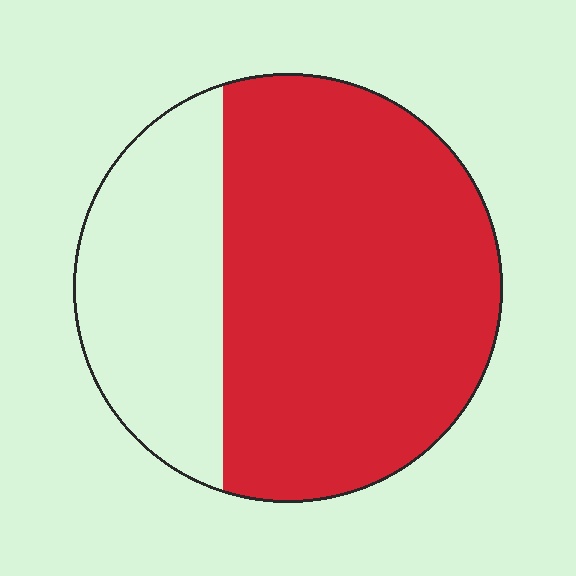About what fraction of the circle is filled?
About two thirds (2/3).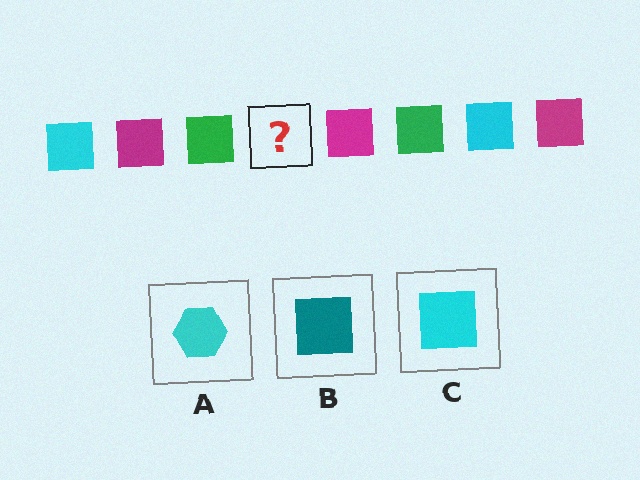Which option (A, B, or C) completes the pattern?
C.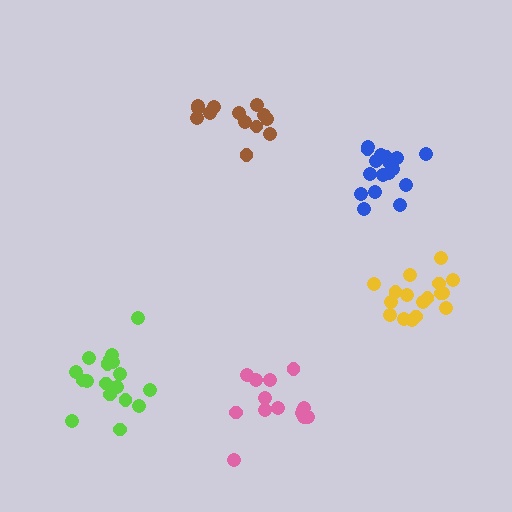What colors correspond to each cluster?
The clusters are colored: blue, brown, lime, yellow, pink.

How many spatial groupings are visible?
There are 5 spatial groupings.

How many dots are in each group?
Group 1: 18 dots, Group 2: 13 dots, Group 3: 18 dots, Group 4: 17 dots, Group 5: 14 dots (80 total).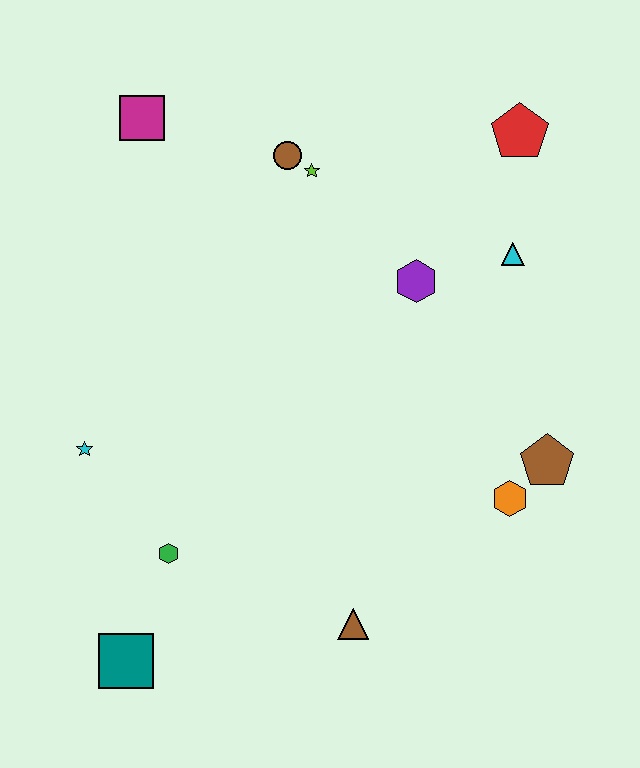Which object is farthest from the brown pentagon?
The magenta square is farthest from the brown pentagon.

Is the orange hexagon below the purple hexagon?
Yes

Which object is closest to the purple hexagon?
The cyan triangle is closest to the purple hexagon.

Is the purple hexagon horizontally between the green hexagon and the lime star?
No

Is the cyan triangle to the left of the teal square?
No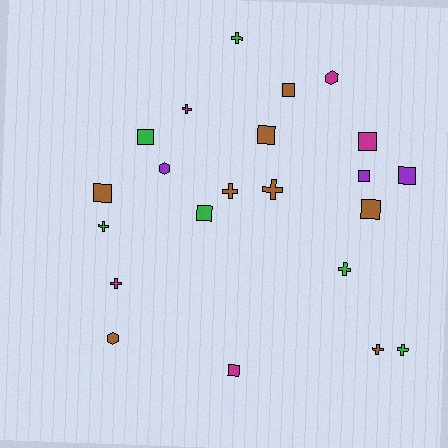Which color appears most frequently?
Brown, with 8 objects.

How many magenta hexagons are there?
There is 1 magenta hexagon.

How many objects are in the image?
There are 22 objects.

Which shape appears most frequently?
Square, with 10 objects.